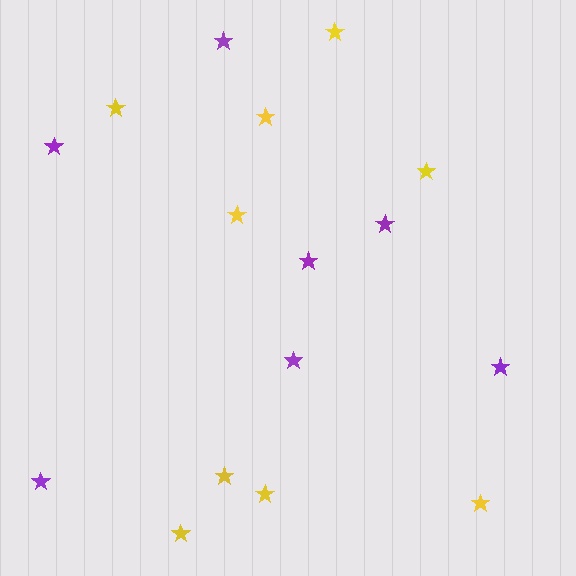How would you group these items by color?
There are 2 groups: one group of yellow stars (9) and one group of purple stars (7).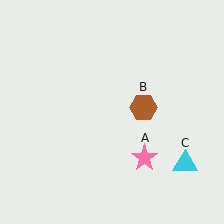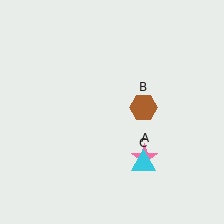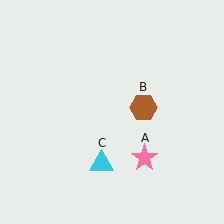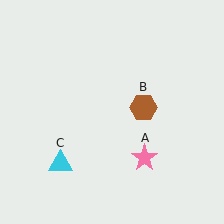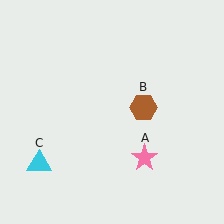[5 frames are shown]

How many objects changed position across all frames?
1 object changed position: cyan triangle (object C).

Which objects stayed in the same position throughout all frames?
Pink star (object A) and brown hexagon (object B) remained stationary.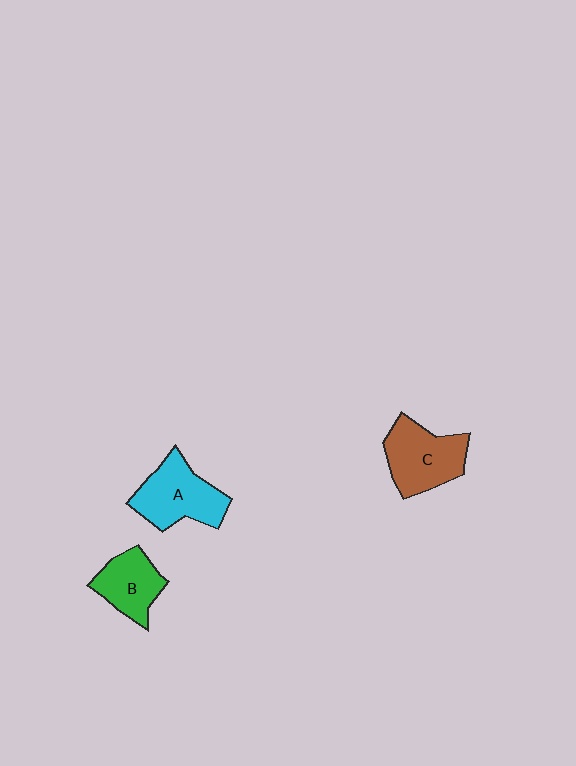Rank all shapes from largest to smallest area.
From largest to smallest: C (brown), A (cyan), B (green).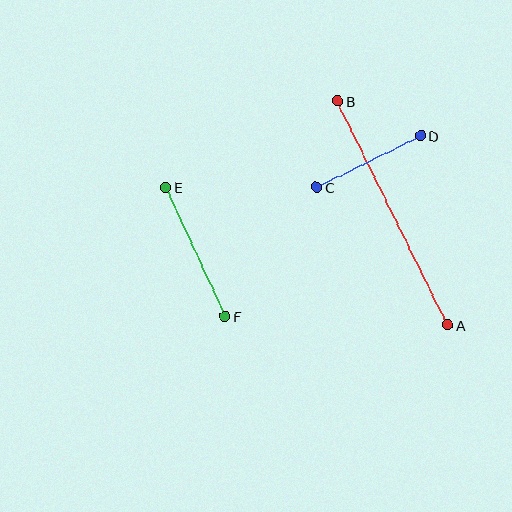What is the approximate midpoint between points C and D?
The midpoint is at approximately (369, 162) pixels.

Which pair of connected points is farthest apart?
Points A and B are farthest apart.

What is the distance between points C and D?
The distance is approximately 116 pixels.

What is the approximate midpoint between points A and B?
The midpoint is at approximately (393, 213) pixels.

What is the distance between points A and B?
The distance is approximately 250 pixels.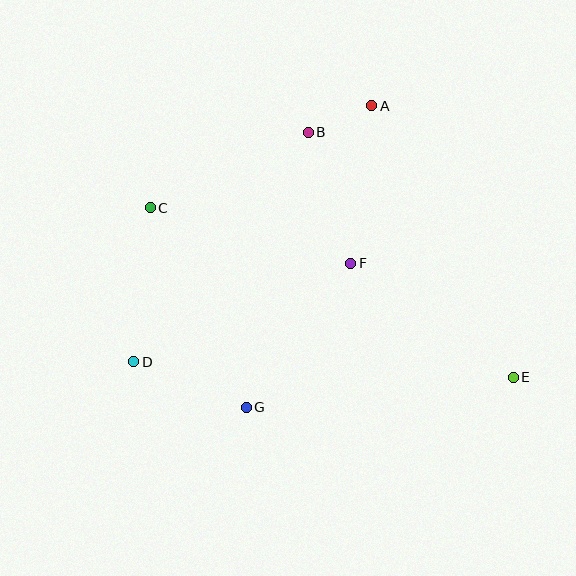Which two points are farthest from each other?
Points C and E are farthest from each other.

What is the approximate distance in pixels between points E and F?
The distance between E and F is approximately 199 pixels.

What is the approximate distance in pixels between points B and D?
The distance between B and D is approximately 288 pixels.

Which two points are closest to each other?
Points A and B are closest to each other.